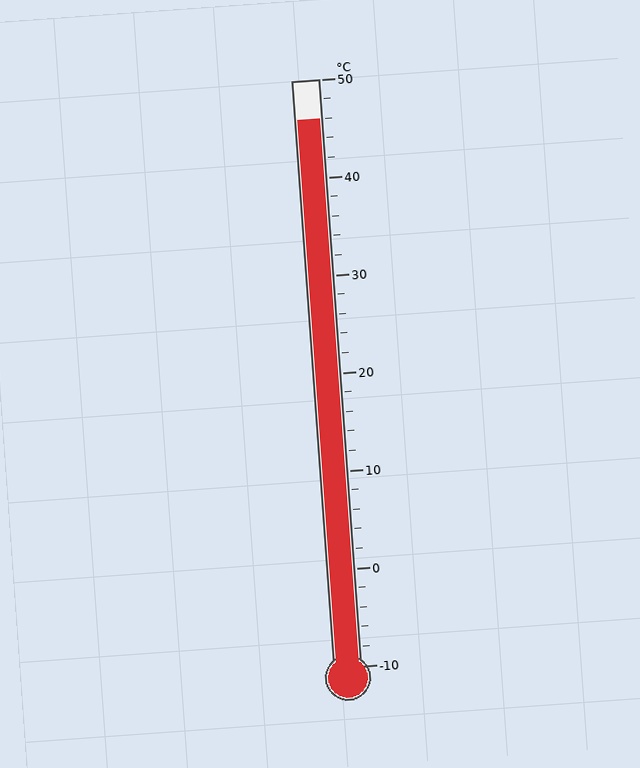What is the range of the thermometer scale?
The thermometer scale ranges from -10°C to 50°C.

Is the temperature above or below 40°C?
The temperature is above 40°C.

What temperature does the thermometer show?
The thermometer shows approximately 46°C.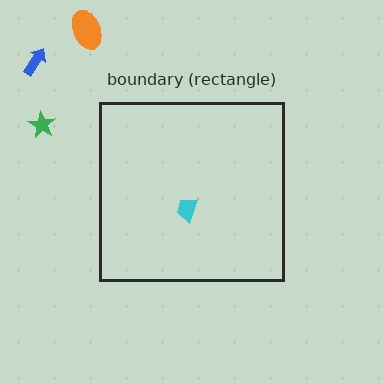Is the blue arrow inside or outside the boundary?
Outside.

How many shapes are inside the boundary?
1 inside, 3 outside.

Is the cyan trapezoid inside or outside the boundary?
Inside.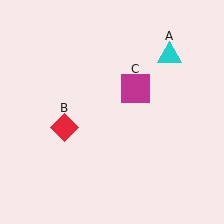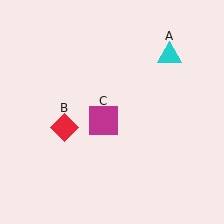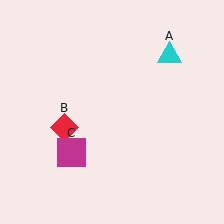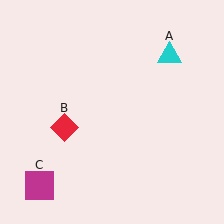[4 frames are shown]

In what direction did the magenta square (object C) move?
The magenta square (object C) moved down and to the left.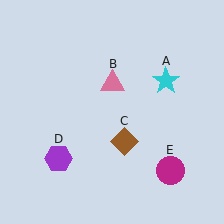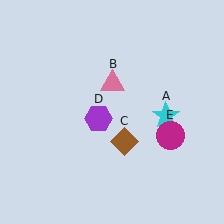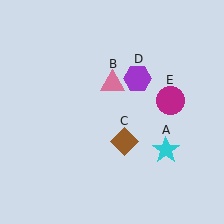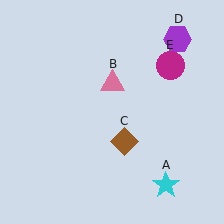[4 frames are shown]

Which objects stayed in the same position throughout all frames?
Pink triangle (object B) and brown diamond (object C) remained stationary.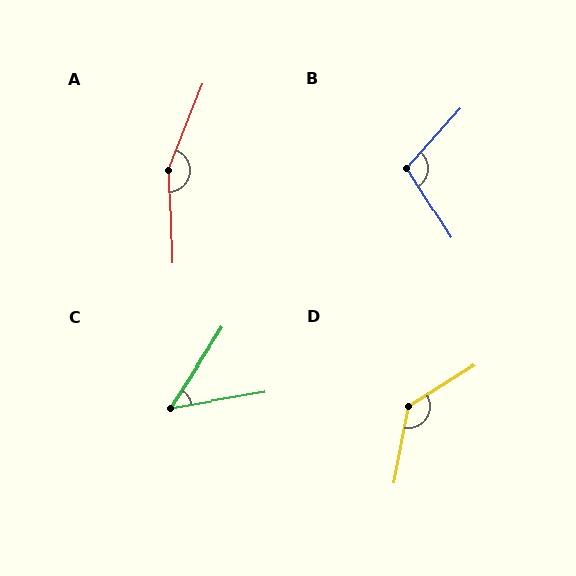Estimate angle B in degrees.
Approximately 105 degrees.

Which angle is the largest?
A, at approximately 157 degrees.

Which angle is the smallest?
C, at approximately 48 degrees.